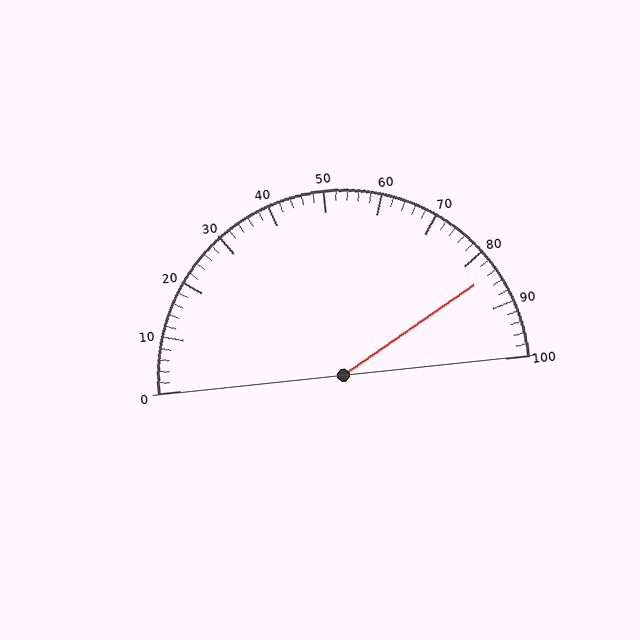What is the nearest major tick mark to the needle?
The nearest major tick mark is 80.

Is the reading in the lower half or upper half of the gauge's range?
The reading is in the upper half of the range (0 to 100).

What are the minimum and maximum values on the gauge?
The gauge ranges from 0 to 100.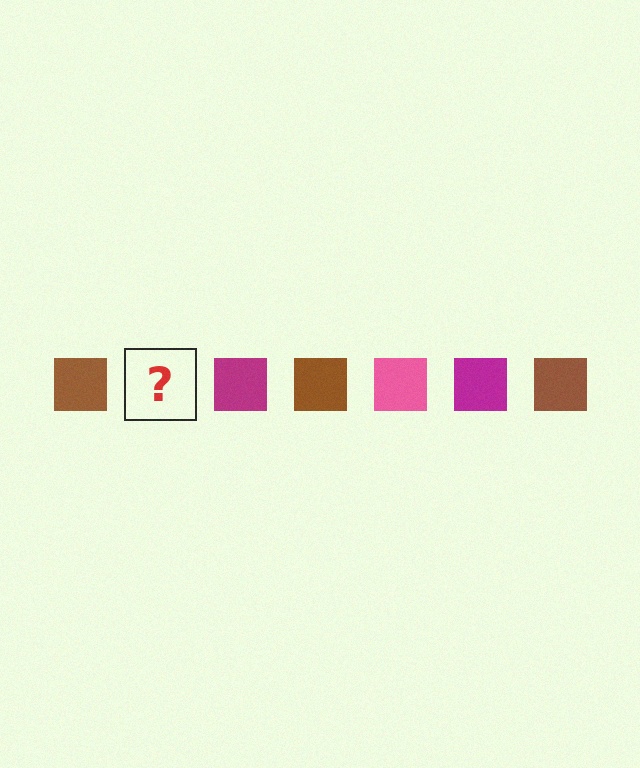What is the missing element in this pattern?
The missing element is a pink square.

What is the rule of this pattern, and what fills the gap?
The rule is that the pattern cycles through brown, pink, magenta squares. The gap should be filled with a pink square.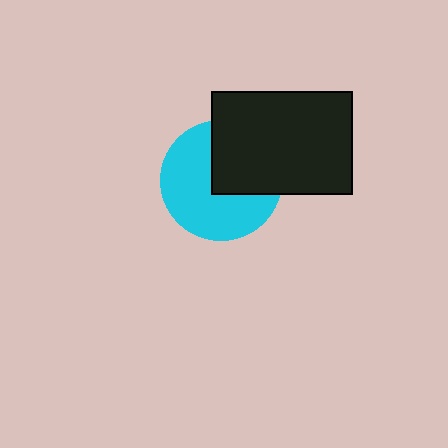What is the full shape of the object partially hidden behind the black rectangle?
The partially hidden object is a cyan circle.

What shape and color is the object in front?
The object in front is a black rectangle.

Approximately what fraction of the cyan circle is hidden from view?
Roughly 39% of the cyan circle is hidden behind the black rectangle.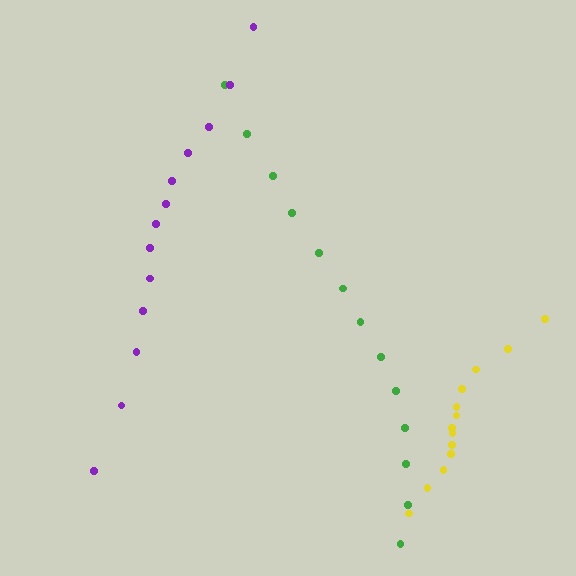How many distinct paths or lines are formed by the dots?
There are 3 distinct paths.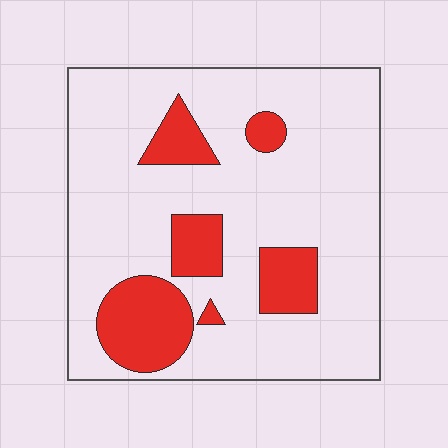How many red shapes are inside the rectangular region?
6.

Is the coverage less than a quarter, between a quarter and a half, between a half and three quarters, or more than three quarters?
Less than a quarter.